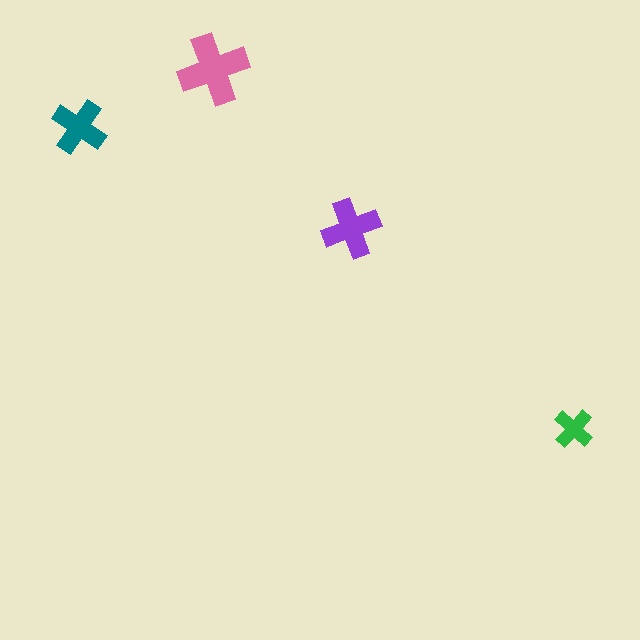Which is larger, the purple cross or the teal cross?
The purple one.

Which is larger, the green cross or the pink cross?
The pink one.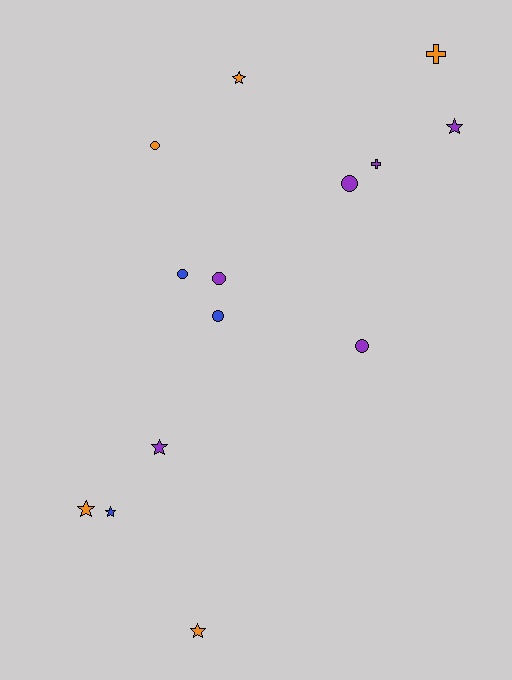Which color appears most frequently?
Purple, with 6 objects.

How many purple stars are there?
There are 2 purple stars.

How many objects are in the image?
There are 14 objects.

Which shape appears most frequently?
Star, with 6 objects.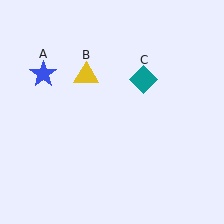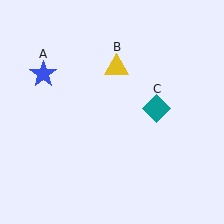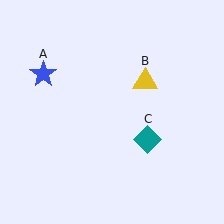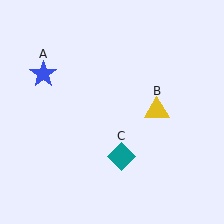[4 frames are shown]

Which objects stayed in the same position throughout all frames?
Blue star (object A) remained stationary.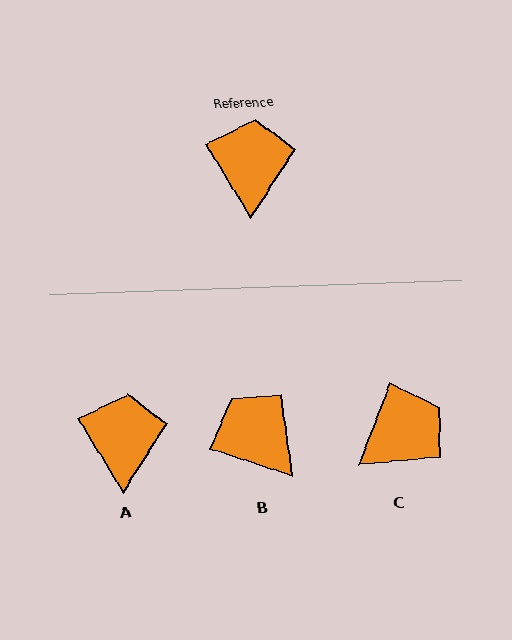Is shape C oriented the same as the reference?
No, it is off by about 52 degrees.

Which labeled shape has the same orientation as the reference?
A.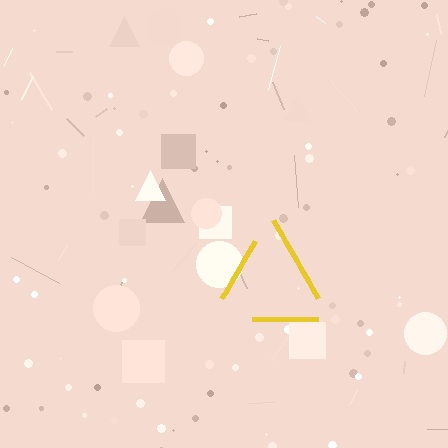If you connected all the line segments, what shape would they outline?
They would outline a triangle.